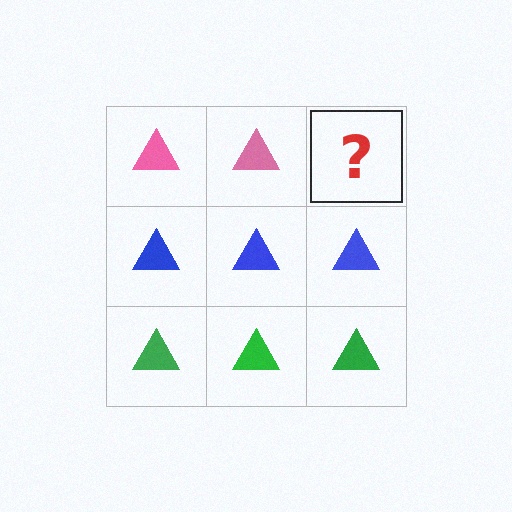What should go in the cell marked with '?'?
The missing cell should contain a pink triangle.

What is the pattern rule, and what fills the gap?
The rule is that each row has a consistent color. The gap should be filled with a pink triangle.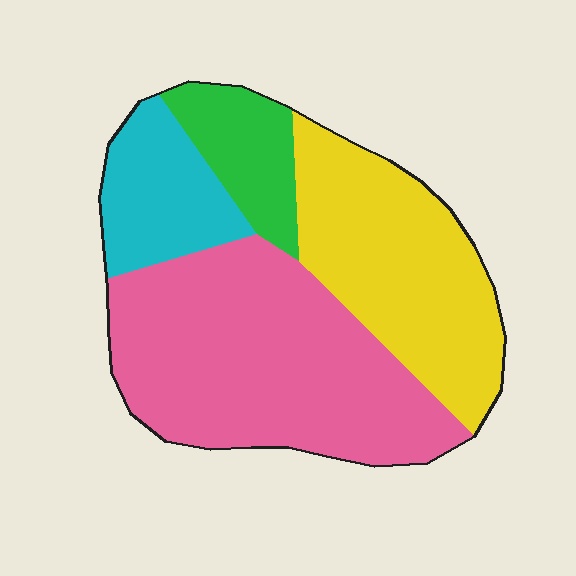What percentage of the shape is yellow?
Yellow takes up between a sixth and a third of the shape.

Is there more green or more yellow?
Yellow.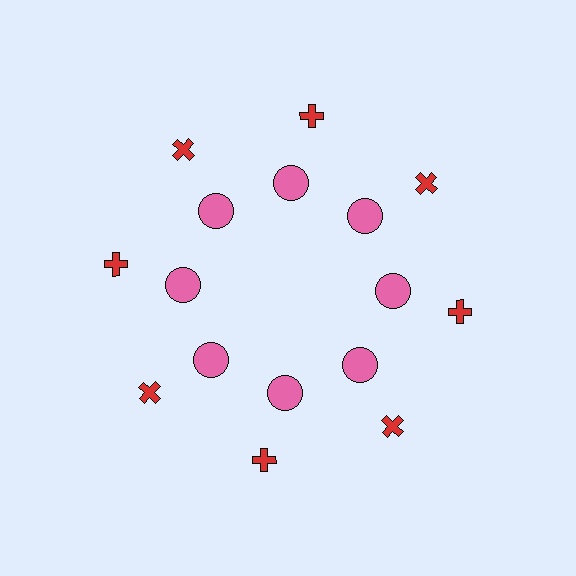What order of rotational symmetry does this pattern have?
This pattern has 8-fold rotational symmetry.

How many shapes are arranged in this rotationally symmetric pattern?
There are 16 shapes, arranged in 8 groups of 2.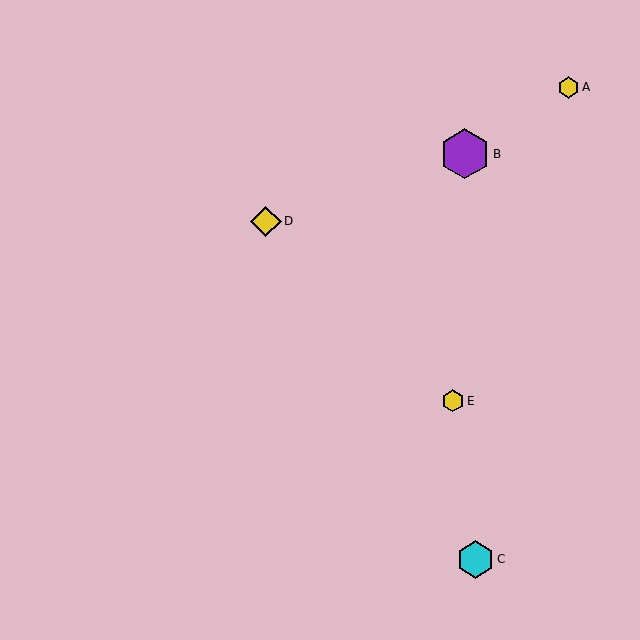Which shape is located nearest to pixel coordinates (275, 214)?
The yellow diamond (labeled D) at (266, 221) is nearest to that location.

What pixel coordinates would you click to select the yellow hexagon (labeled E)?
Click at (453, 401) to select the yellow hexagon E.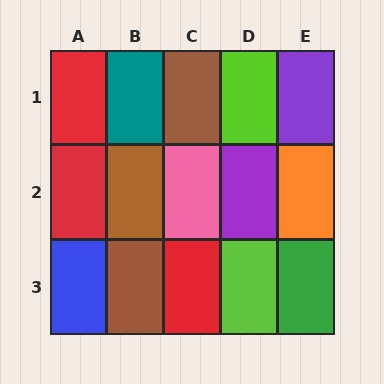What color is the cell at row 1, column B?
Teal.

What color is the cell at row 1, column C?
Brown.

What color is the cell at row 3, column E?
Green.